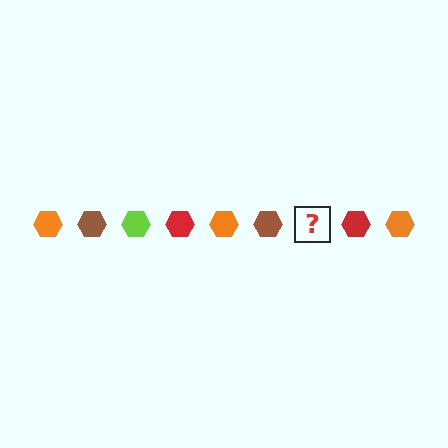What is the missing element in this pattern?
The missing element is a lime hexagon.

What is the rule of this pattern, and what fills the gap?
The rule is that the pattern cycles through orange, brown, lime, red hexagons. The gap should be filled with a lime hexagon.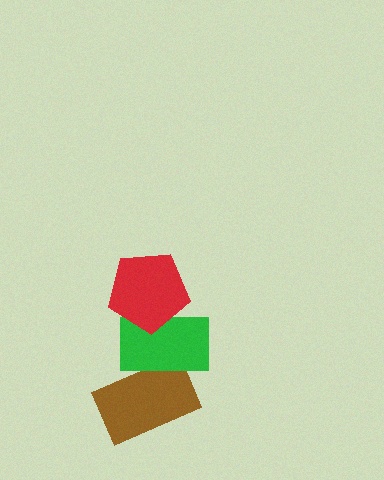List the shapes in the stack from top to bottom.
From top to bottom: the red pentagon, the green rectangle, the brown rectangle.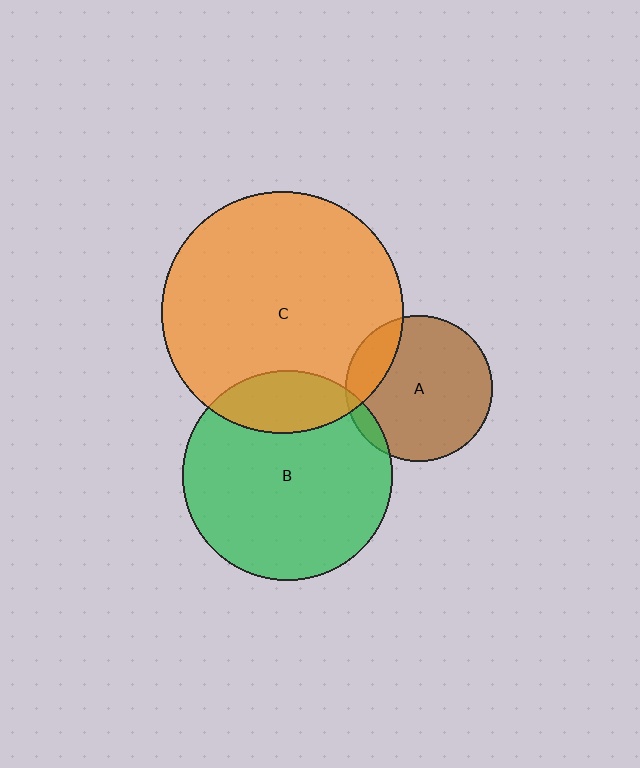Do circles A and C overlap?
Yes.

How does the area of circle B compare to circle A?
Approximately 2.1 times.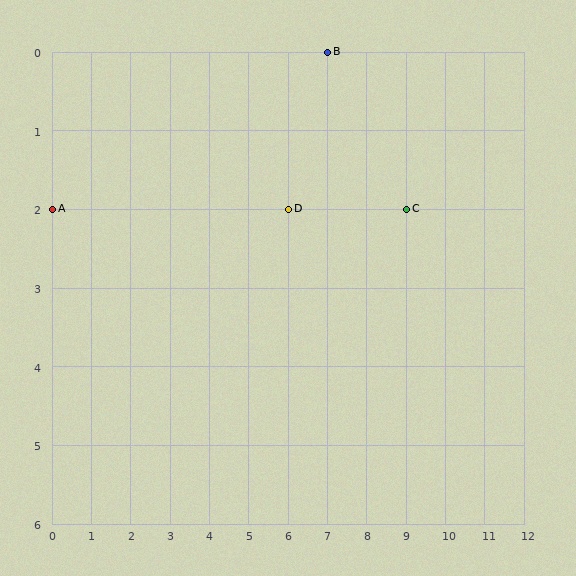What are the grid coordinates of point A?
Point A is at grid coordinates (0, 2).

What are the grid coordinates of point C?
Point C is at grid coordinates (9, 2).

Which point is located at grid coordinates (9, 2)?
Point C is at (9, 2).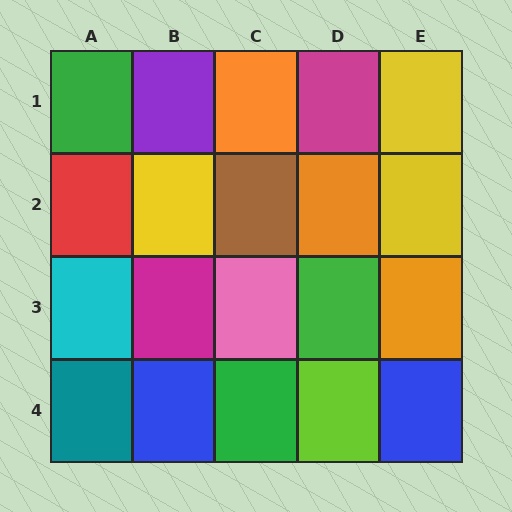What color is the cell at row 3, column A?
Cyan.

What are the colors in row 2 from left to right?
Red, yellow, brown, orange, yellow.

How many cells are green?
3 cells are green.